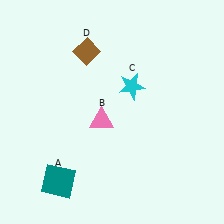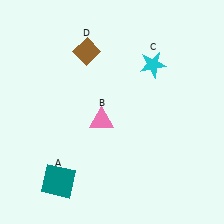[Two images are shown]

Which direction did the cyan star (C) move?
The cyan star (C) moved up.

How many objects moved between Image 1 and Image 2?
1 object moved between the two images.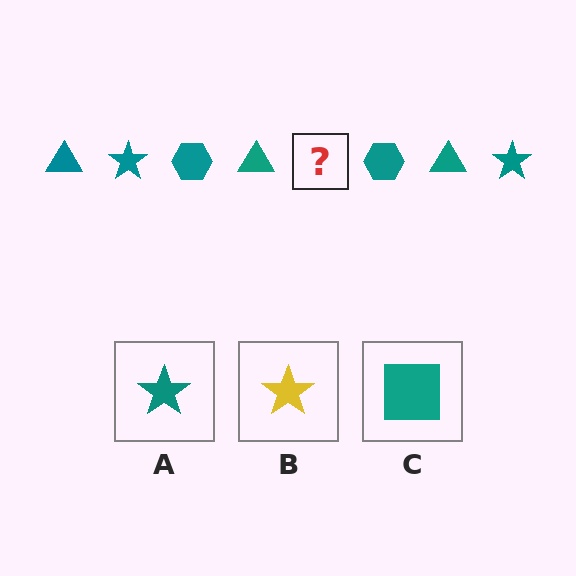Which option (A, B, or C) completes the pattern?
A.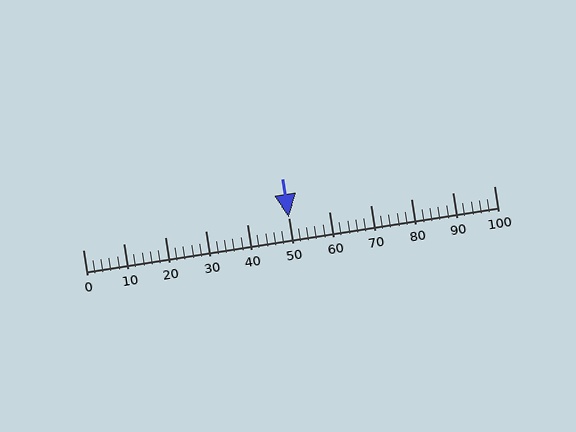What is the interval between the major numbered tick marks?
The major tick marks are spaced 10 units apart.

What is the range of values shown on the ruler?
The ruler shows values from 0 to 100.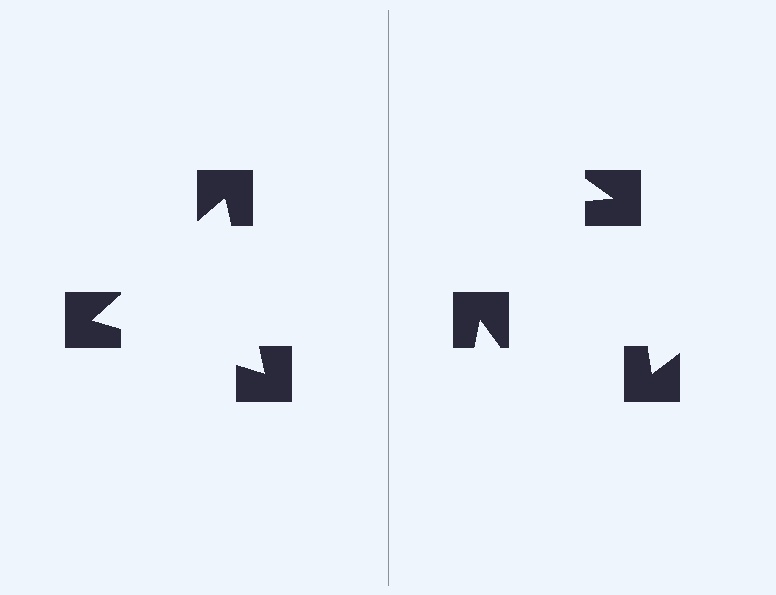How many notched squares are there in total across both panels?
6 — 3 on each side.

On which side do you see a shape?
An illusory triangle appears on the left side. On the right side the wedge cuts are rotated, so no coherent shape forms.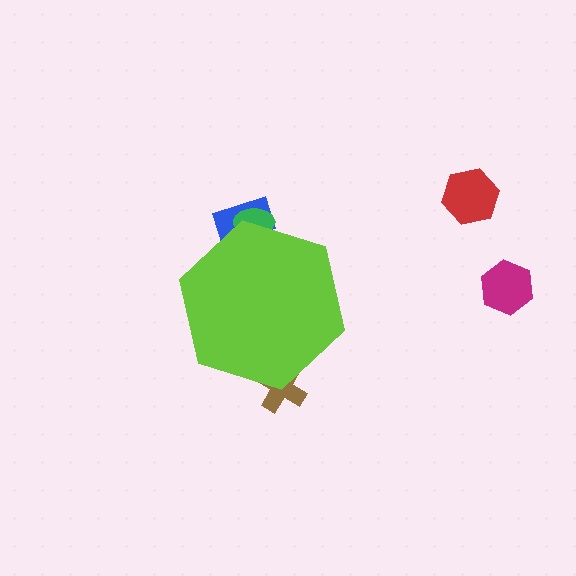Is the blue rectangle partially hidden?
Yes, the blue rectangle is partially hidden behind the lime hexagon.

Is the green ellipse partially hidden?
Yes, the green ellipse is partially hidden behind the lime hexagon.